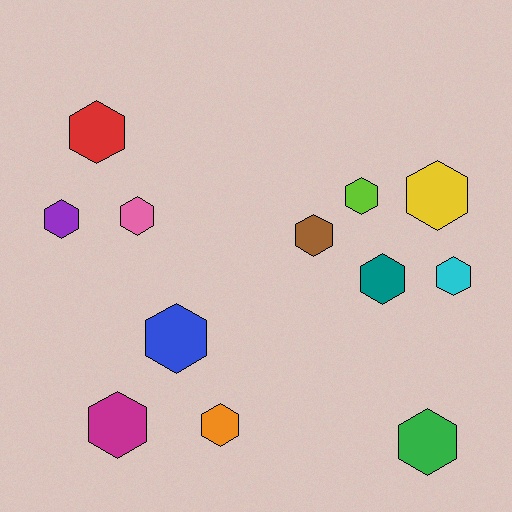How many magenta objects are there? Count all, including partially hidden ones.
There is 1 magenta object.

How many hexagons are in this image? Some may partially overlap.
There are 12 hexagons.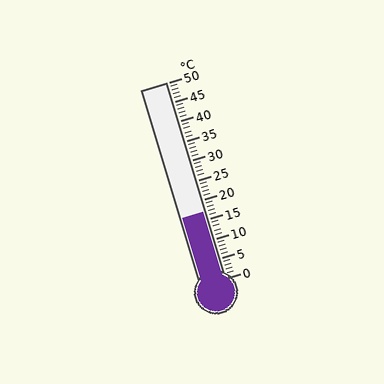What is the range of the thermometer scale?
The thermometer scale ranges from 0°C to 50°C.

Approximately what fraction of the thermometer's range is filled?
The thermometer is filled to approximately 35% of its range.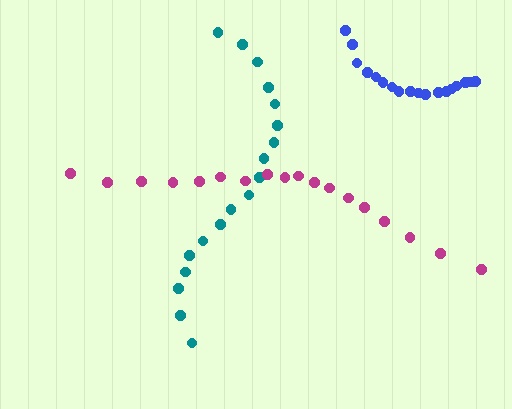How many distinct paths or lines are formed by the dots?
There are 3 distinct paths.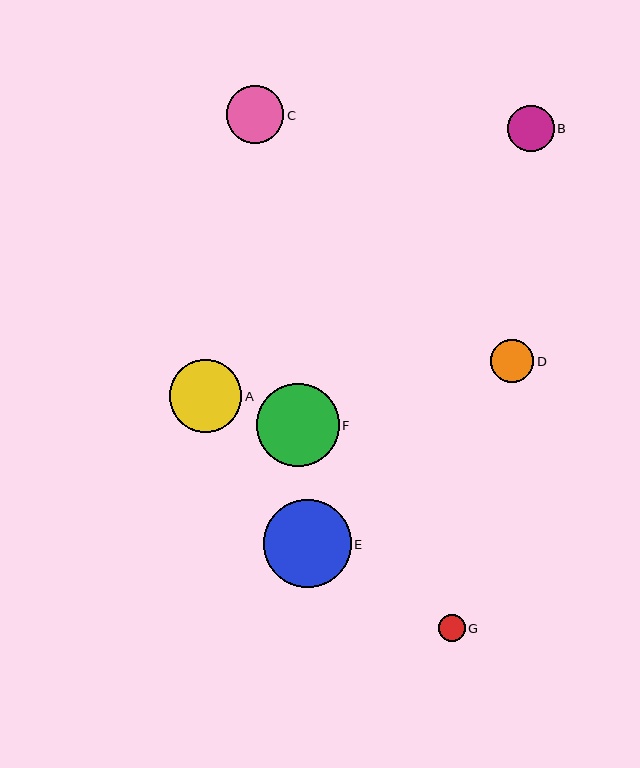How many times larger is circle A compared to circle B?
Circle A is approximately 1.6 times the size of circle B.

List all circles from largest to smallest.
From largest to smallest: E, F, A, C, B, D, G.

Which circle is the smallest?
Circle G is the smallest with a size of approximately 27 pixels.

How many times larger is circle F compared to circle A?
Circle F is approximately 1.1 times the size of circle A.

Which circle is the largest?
Circle E is the largest with a size of approximately 88 pixels.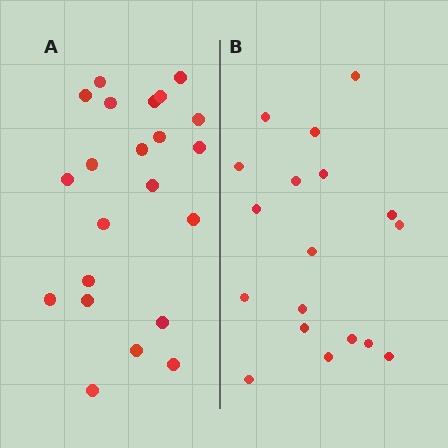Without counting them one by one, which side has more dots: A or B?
Region A (the left region) has more dots.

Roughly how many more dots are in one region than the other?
Region A has about 4 more dots than region B.